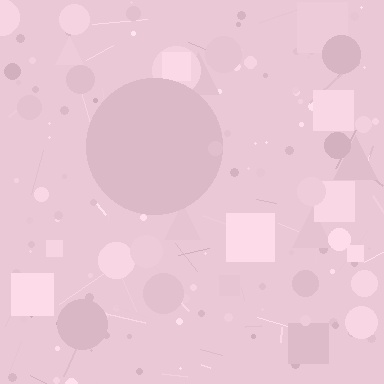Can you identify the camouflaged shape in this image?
The camouflaged shape is a circle.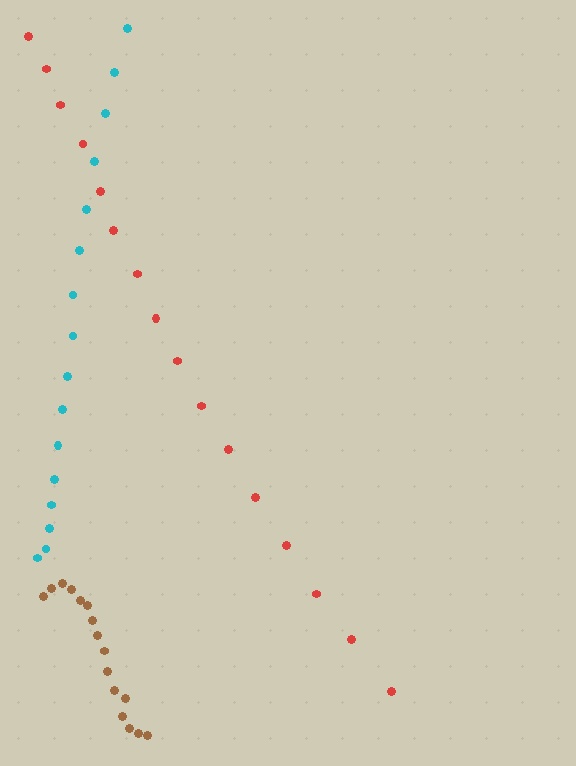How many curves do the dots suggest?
There are 3 distinct paths.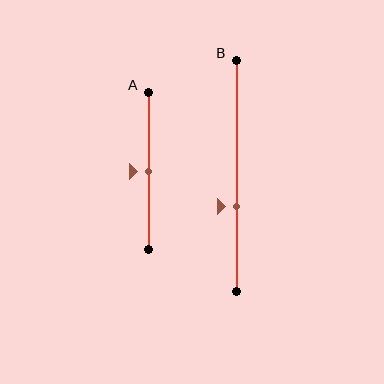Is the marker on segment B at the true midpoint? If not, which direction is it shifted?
No, the marker on segment B is shifted downward by about 13% of the segment length.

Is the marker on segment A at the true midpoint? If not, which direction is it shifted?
Yes, the marker on segment A is at the true midpoint.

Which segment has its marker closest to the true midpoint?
Segment A has its marker closest to the true midpoint.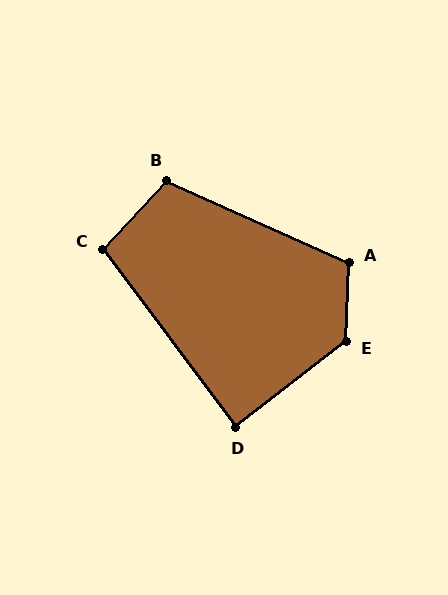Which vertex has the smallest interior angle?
D, at approximately 89 degrees.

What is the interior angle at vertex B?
Approximately 109 degrees (obtuse).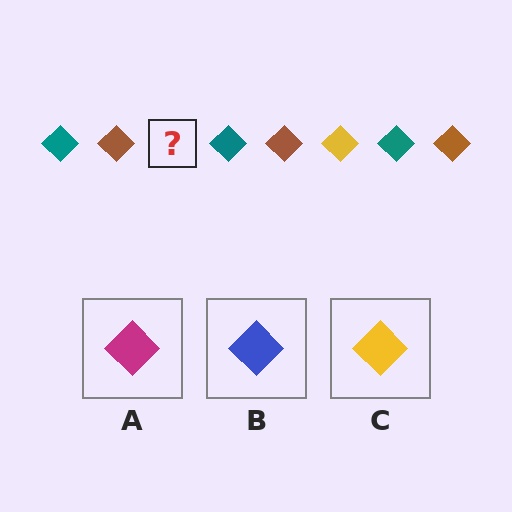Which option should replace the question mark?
Option C.